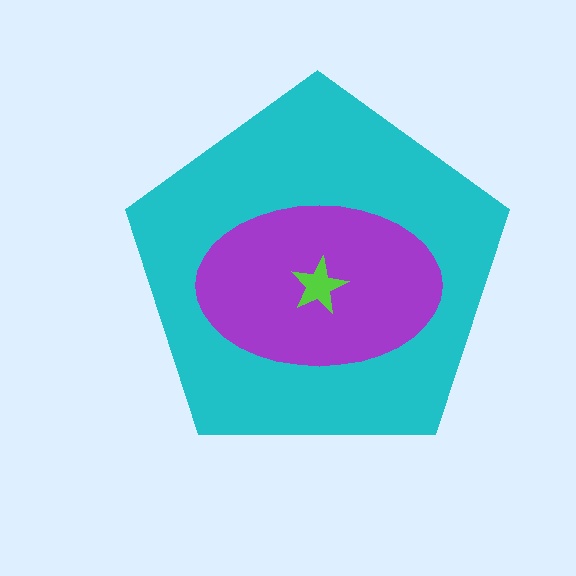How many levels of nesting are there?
3.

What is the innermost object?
The lime star.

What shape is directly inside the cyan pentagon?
The purple ellipse.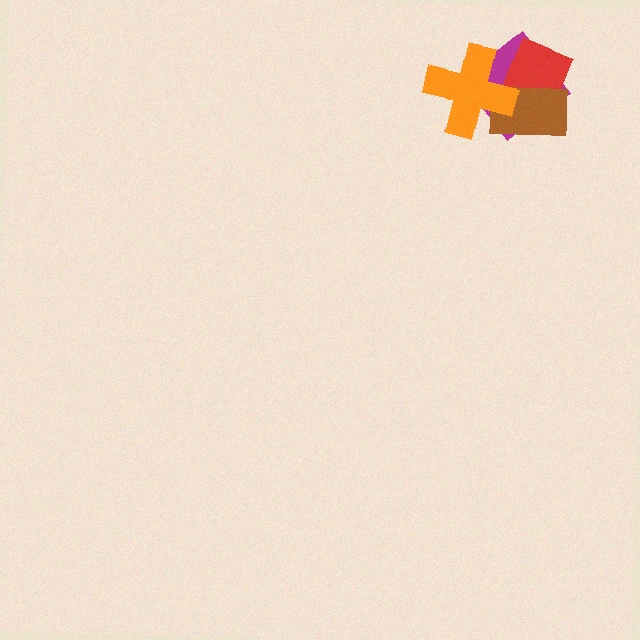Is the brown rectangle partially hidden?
Yes, it is partially covered by another shape.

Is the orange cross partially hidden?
No, no other shape covers it.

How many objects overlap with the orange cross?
2 objects overlap with the orange cross.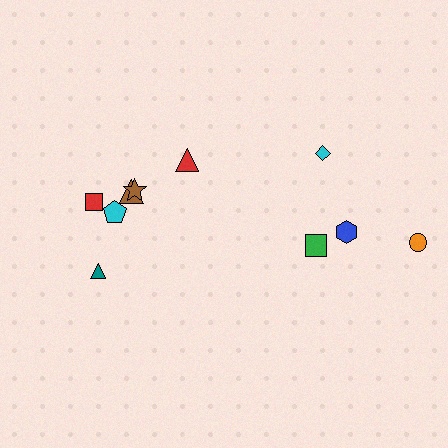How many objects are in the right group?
There are 4 objects.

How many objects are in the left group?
There are 6 objects.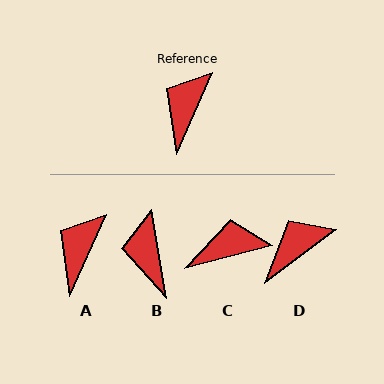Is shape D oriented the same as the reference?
No, it is off by about 30 degrees.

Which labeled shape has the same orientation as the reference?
A.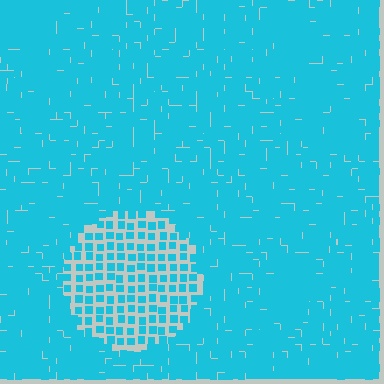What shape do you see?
I see a circle.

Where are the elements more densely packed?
The elements are more densely packed outside the circle boundary.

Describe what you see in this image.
The image contains small cyan elements arranged at two different densities. A circle-shaped region is visible where the elements are less densely packed than the surrounding area.